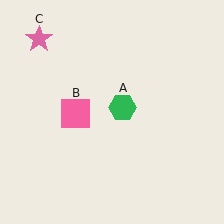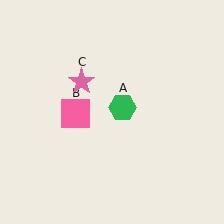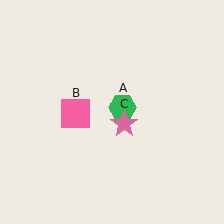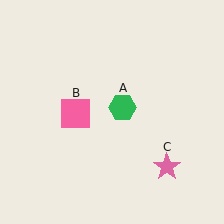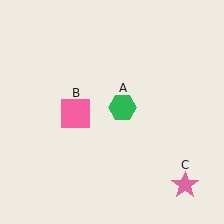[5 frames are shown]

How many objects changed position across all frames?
1 object changed position: pink star (object C).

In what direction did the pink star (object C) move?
The pink star (object C) moved down and to the right.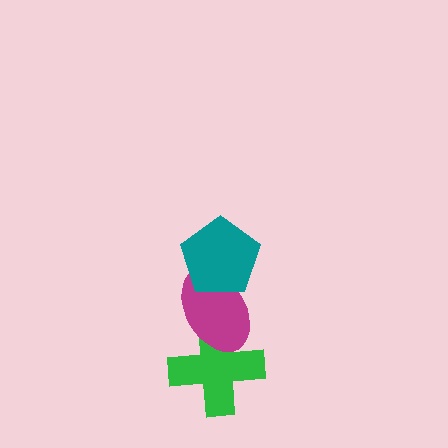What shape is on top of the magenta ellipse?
The teal pentagon is on top of the magenta ellipse.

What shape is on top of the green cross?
The magenta ellipse is on top of the green cross.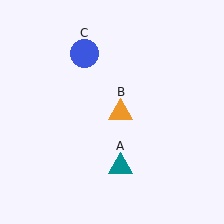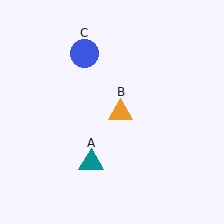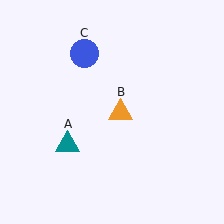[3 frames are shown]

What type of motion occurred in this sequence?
The teal triangle (object A) rotated clockwise around the center of the scene.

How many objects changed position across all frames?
1 object changed position: teal triangle (object A).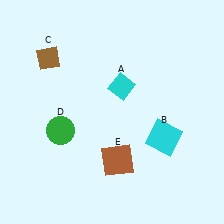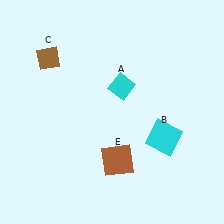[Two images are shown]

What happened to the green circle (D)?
The green circle (D) was removed in Image 2. It was in the bottom-left area of Image 1.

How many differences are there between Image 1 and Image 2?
There is 1 difference between the two images.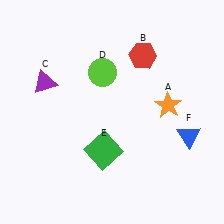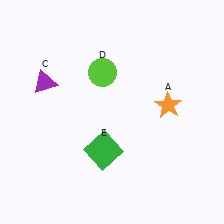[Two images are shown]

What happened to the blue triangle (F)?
The blue triangle (F) was removed in Image 2. It was in the bottom-right area of Image 1.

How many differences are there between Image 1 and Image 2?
There are 2 differences between the two images.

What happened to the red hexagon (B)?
The red hexagon (B) was removed in Image 2. It was in the top-right area of Image 1.